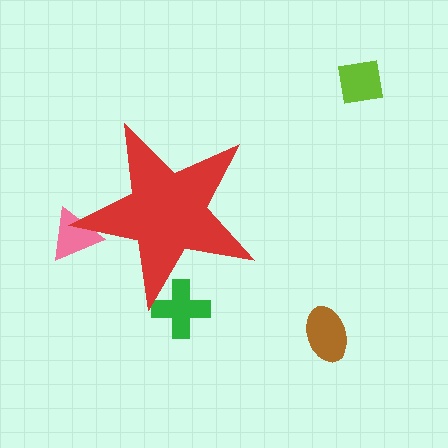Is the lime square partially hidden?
No, the lime square is fully visible.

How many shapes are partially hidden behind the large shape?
2 shapes are partially hidden.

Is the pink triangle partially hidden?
Yes, the pink triangle is partially hidden behind the red star.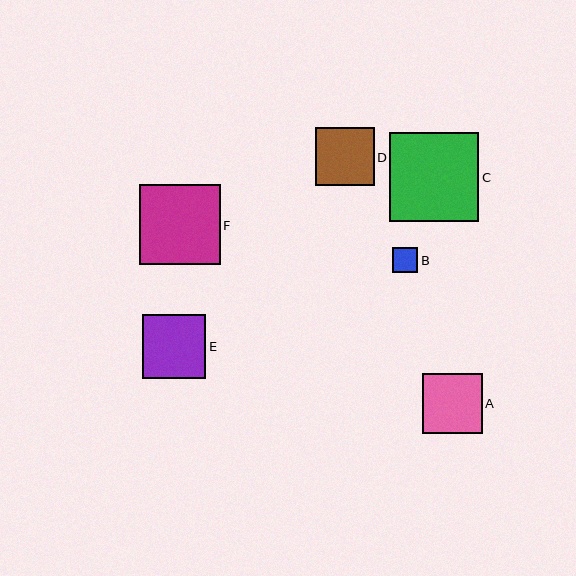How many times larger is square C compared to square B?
Square C is approximately 3.5 times the size of square B.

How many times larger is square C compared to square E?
Square C is approximately 1.4 times the size of square E.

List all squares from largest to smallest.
From largest to smallest: C, F, E, A, D, B.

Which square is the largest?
Square C is the largest with a size of approximately 89 pixels.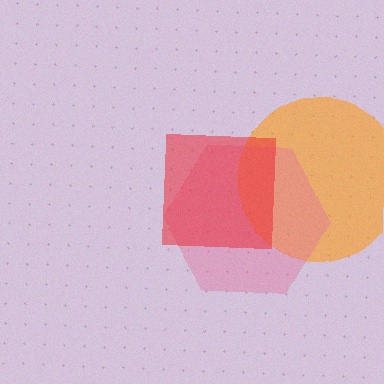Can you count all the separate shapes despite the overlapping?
Yes, there are 3 separate shapes.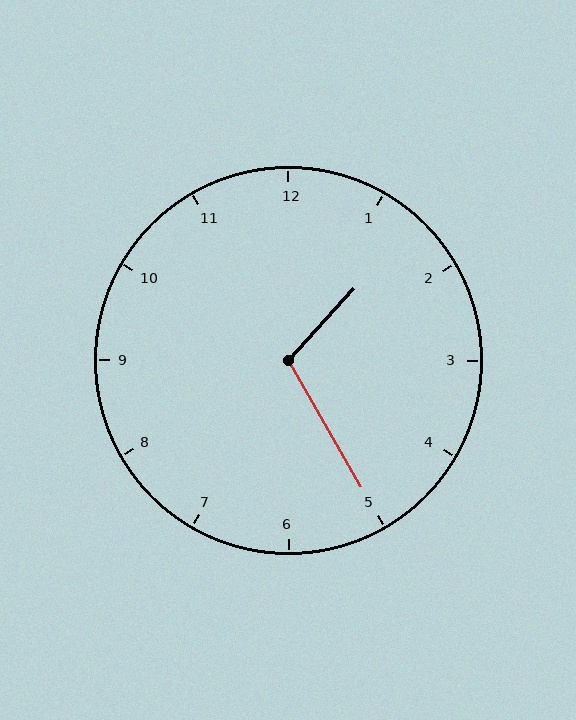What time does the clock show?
1:25.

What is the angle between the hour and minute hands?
Approximately 108 degrees.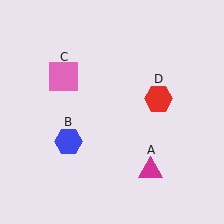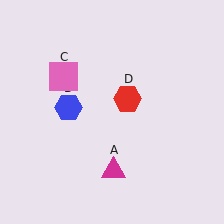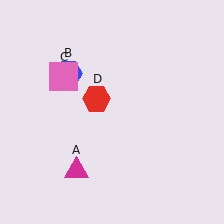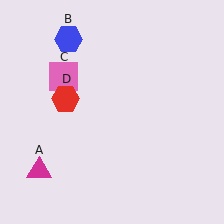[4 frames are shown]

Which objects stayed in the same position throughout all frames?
Pink square (object C) remained stationary.